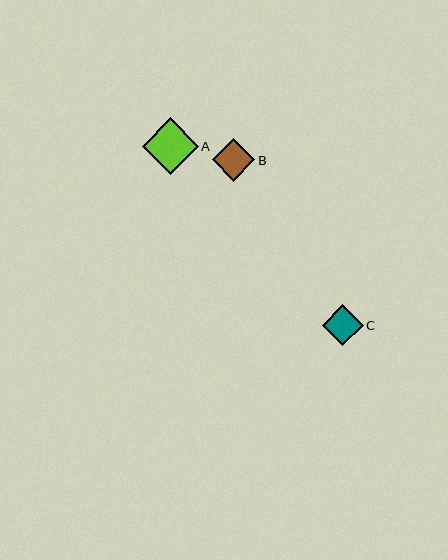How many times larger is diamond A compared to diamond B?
Diamond A is approximately 1.3 times the size of diamond B.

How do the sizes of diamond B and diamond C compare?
Diamond B and diamond C are approximately the same size.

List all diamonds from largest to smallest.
From largest to smallest: A, B, C.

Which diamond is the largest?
Diamond A is the largest with a size of approximately 56 pixels.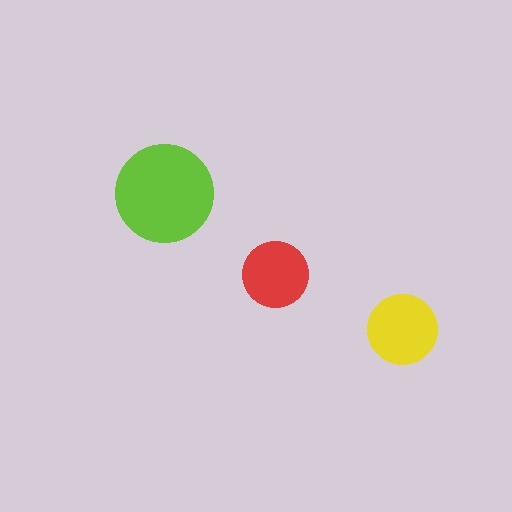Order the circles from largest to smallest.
the lime one, the yellow one, the red one.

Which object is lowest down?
The yellow circle is bottommost.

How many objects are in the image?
There are 3 objects in the image.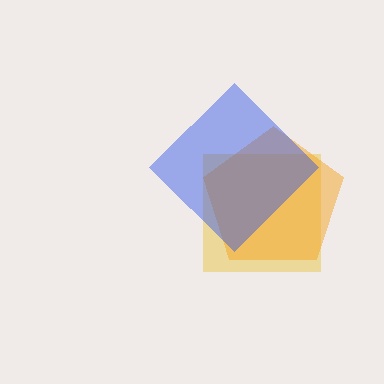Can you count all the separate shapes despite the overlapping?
Yes, there are 3 separate shapes.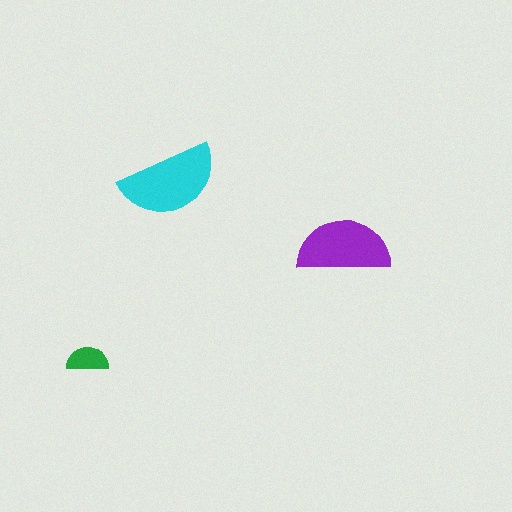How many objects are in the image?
There are 3 objects in the image.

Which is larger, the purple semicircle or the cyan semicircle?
The cyan one.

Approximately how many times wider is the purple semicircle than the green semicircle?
About 2 times wider.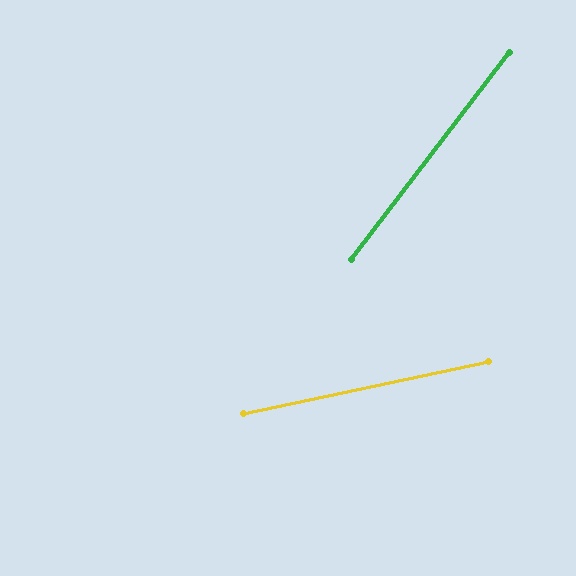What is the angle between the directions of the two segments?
Approximately 41 degrees.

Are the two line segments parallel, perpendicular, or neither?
Neither parallel nor perpendicular — they differ by about 41°.